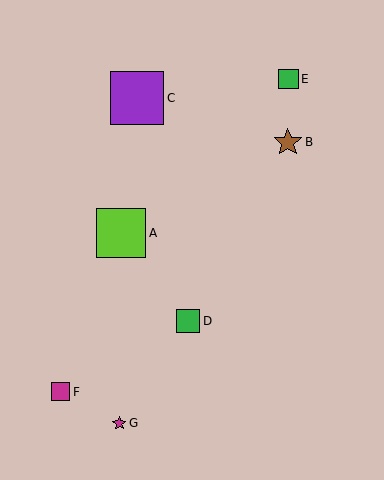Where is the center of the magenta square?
The center of the magenta square is at (61, 392).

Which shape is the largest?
The purple square (labeled C) is the largest.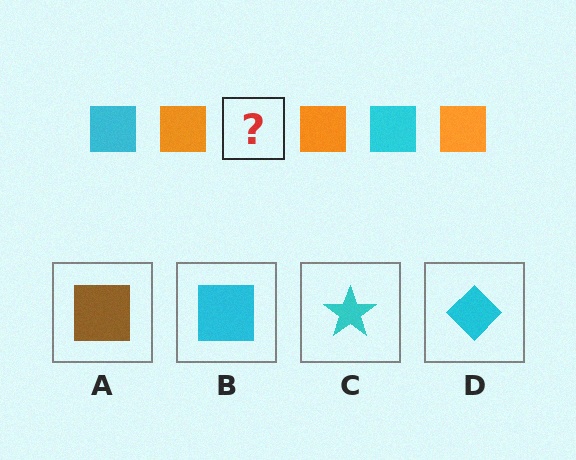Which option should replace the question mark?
Option B.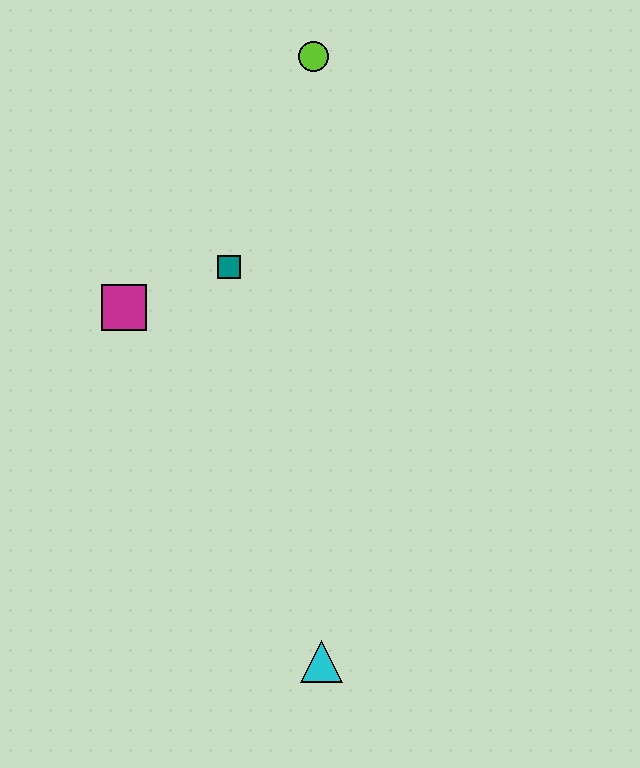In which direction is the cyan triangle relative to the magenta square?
The cyan triangle is below the magenta square.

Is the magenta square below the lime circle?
Yes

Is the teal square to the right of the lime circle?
No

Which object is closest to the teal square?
The magenta square is closest to the teal square.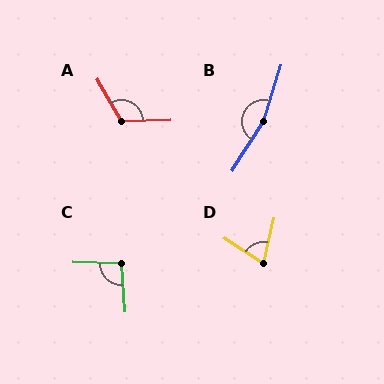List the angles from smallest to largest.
D (69°), C (97°), A (118°), B (165°).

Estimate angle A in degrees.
Approximately 118 degrees.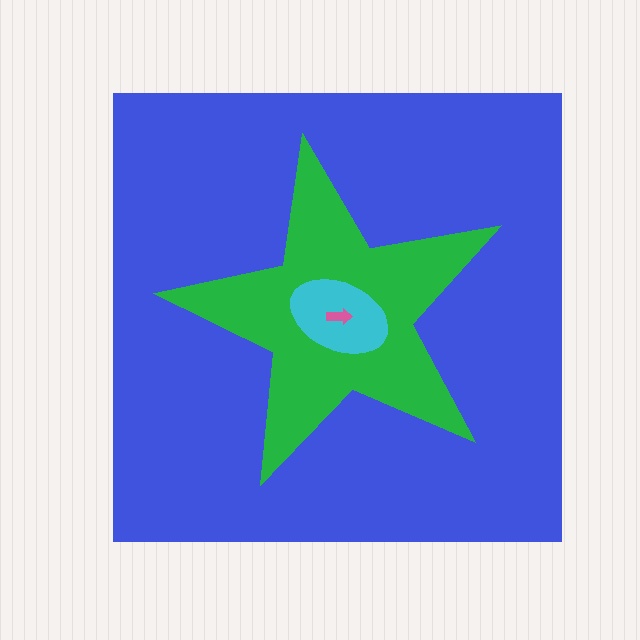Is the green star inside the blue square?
Yes.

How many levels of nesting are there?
4.